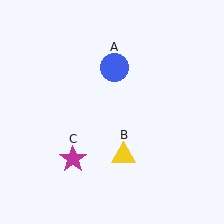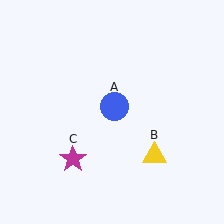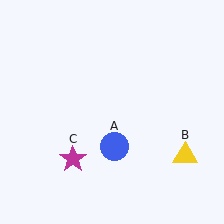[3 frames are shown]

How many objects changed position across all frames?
2 objects changed position: blue circle (object A), yellow triangle (object B).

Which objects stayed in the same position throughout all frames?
Magenta star (object C) remained stationary.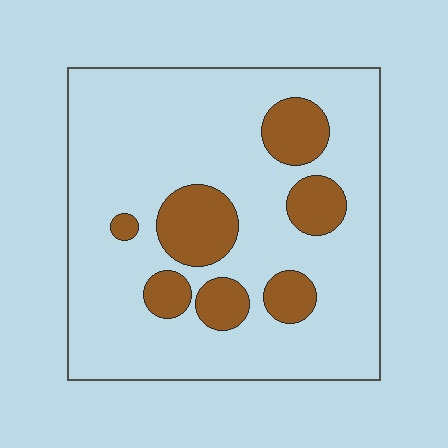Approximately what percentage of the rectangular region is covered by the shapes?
Approximately 20%.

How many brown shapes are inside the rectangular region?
7.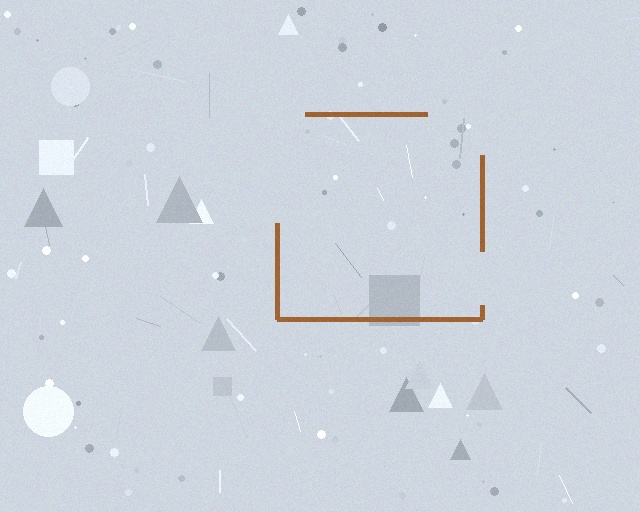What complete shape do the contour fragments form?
The contour fragments form a square.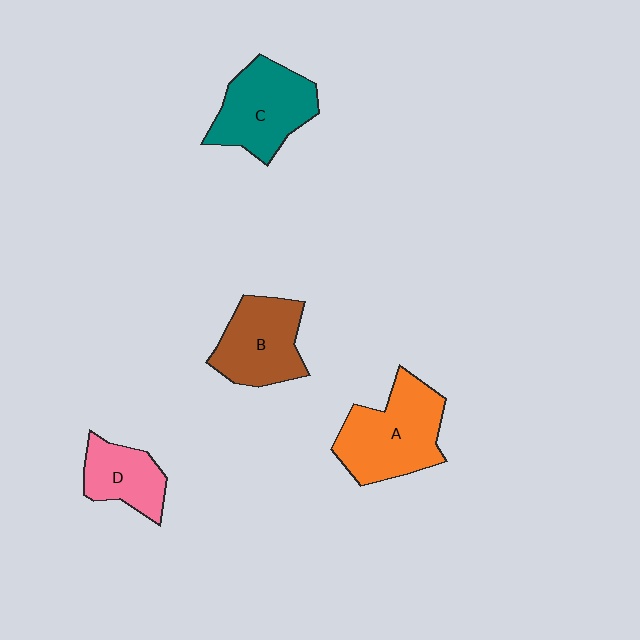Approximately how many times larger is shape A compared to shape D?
Approximately 1.7 times.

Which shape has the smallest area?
Shape D (pink).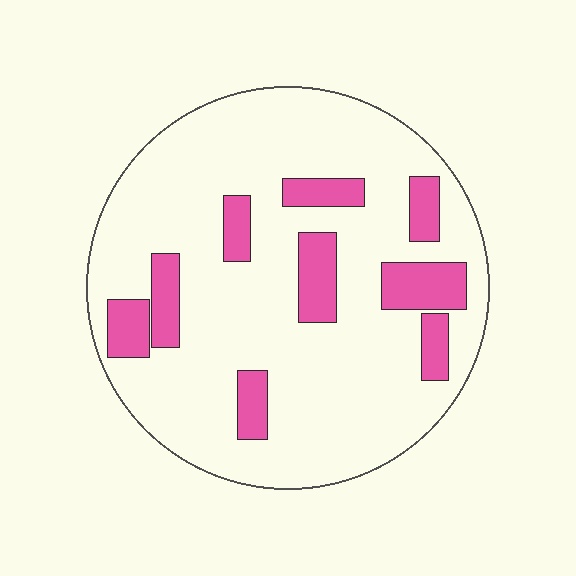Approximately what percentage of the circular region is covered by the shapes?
Approximately 20%.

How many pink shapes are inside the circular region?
9.